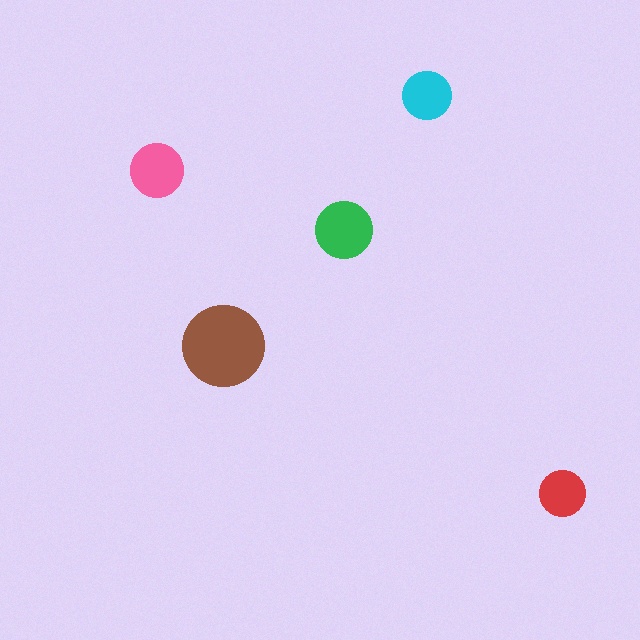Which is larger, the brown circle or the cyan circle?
The brown one.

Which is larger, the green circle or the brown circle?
The brown one.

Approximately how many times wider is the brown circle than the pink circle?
About 1.5 times wider.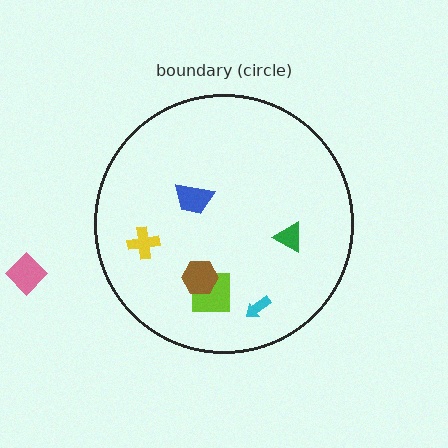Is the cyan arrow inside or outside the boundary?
Inside.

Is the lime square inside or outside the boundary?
Inside.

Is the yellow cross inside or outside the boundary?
Inside.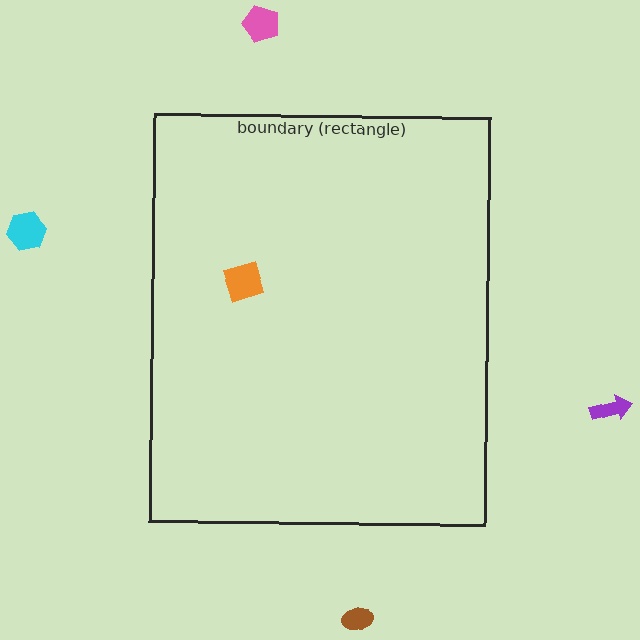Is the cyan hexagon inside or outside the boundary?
Outside.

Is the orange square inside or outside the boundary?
Inside.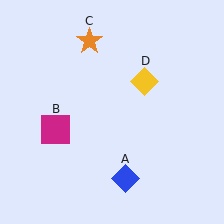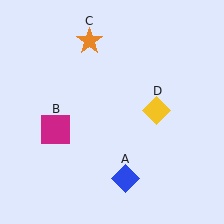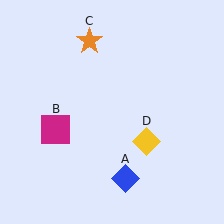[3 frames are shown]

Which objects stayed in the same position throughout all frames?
Blue diamond (object A) and magenta square (object B) and orange star (object C) remained stationary.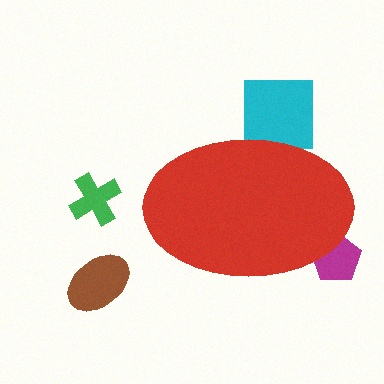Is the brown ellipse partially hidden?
No, the brown ellipse is fully visible.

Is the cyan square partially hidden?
Yes, the cyan square is partially hidden behind the red ellipse.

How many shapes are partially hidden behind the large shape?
2 shapes are partially hidden.